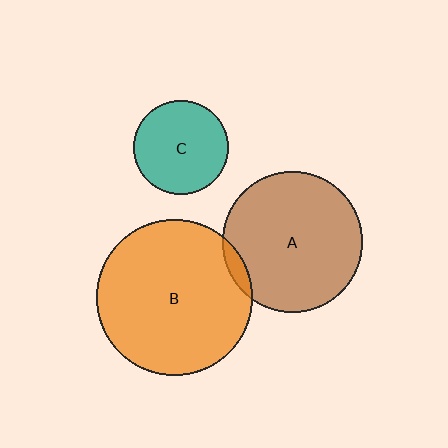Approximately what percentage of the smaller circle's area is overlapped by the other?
Approximately 5%.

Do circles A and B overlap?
Yes.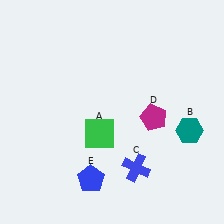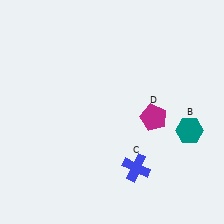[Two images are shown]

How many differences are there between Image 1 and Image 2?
There are 2 differences between the two images.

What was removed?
The green square (A), the blue pentagon (E) were removed in Image 2.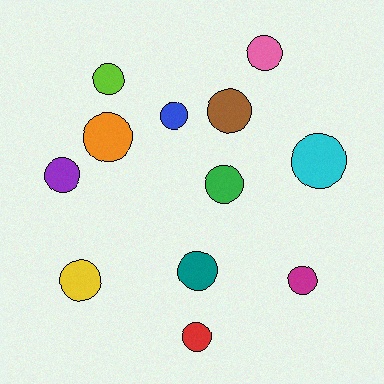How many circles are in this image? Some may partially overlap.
There are 12 circles.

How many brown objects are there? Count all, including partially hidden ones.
There is 1 brown object.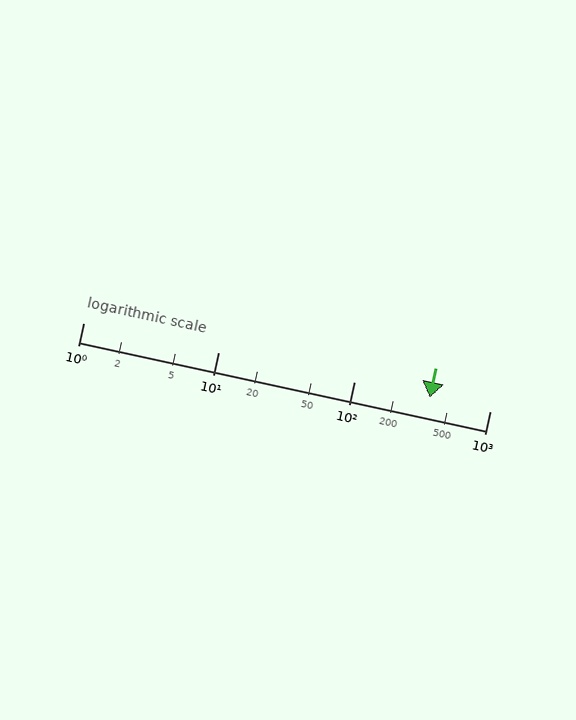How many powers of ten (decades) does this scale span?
The scale spans 3 decades, from 1 to 1000.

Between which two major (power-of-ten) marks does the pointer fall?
The pointer is between 100 and 1000.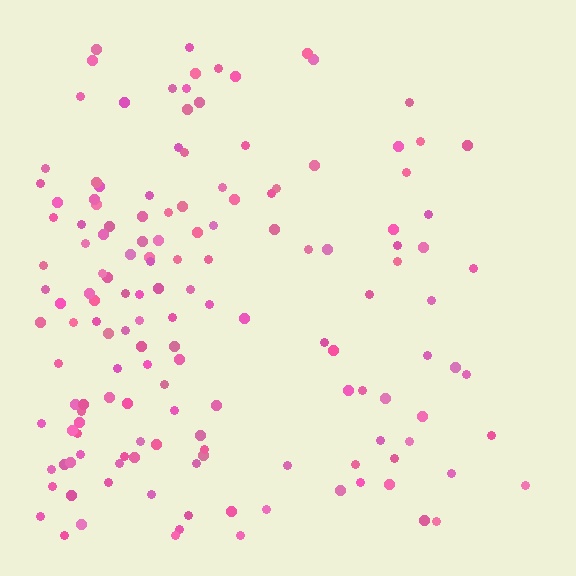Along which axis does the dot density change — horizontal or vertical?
Horizontal.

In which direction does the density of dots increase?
From right to left, with the left side densest.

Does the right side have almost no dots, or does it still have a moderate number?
Still a moderate number, just noticeably fewer than the left.